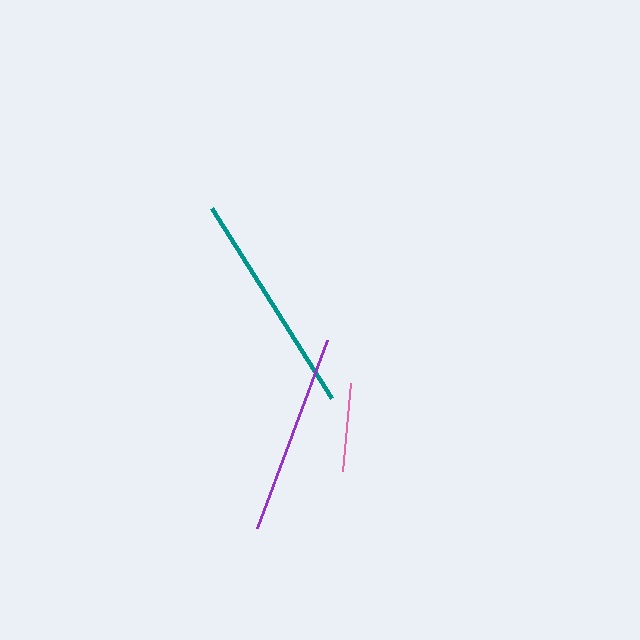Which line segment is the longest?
The teal line is the longest at approximately 225 pixels.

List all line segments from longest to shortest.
From longest to shortest: teal, purple, pink.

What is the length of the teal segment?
The teal segment is approximately 225 pixels long.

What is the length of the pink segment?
The pink segment is approximately 88 pixels long.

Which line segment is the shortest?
The pink line is the shortest at approximately 88 pixels.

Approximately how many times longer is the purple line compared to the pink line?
The purple line is approximately 2.3 times the length of the pink line.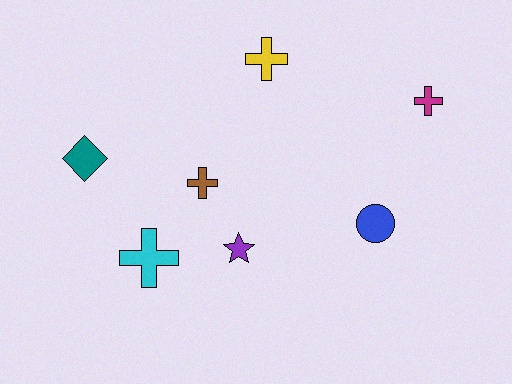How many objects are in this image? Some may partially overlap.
There are 7 objects.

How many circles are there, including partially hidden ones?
There is 1 circle.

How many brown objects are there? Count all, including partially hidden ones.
There is 1 brown object.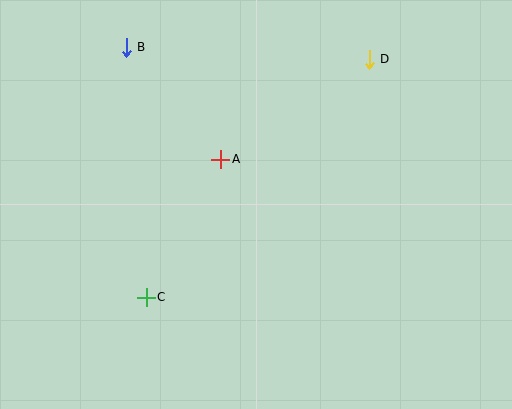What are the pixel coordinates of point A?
Point A is at (221, 159).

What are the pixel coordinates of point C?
Point C is at (146, 297).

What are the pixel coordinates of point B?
Point B is at (126, 47).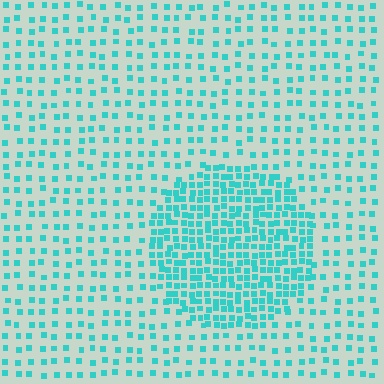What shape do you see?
I see a circle.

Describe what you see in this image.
The image contains small cyan elements arranged at two different densities. A circle-shaped region is visible where the elements are more densely packed than the surrounding area.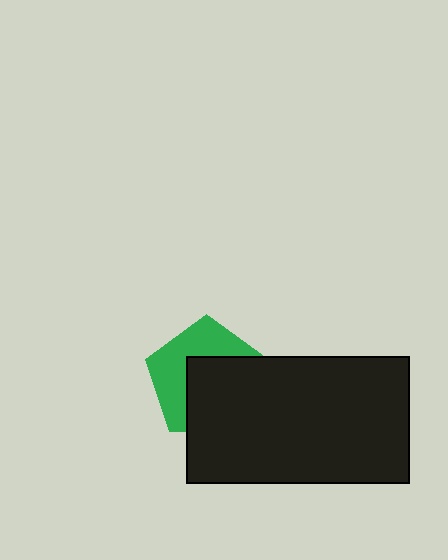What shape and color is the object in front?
The object in front is a black rectangle.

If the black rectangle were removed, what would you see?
You would see the complete green pentagon.